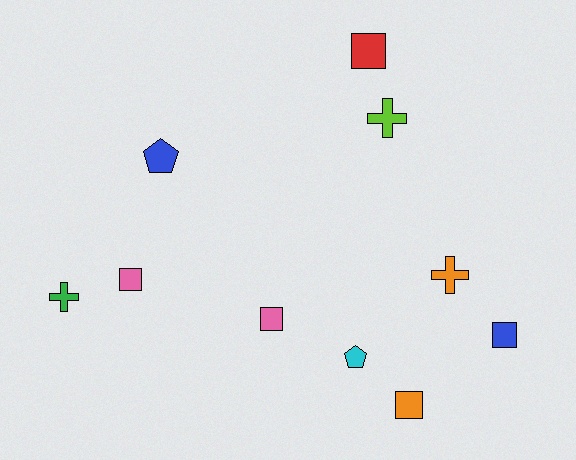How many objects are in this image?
There are 10 objects.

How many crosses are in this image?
There are 3 crosses.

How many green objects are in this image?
There is 1 green object.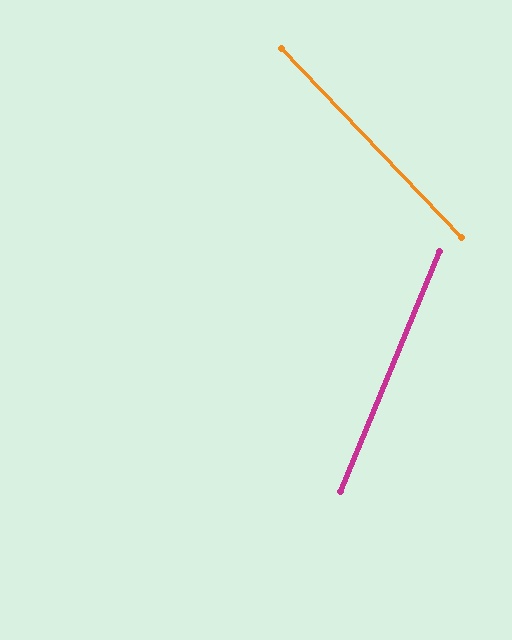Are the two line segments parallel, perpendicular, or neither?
Neither parallel nor perpendicular — they differ by about 66°.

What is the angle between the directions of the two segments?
Approximately 66 degrees.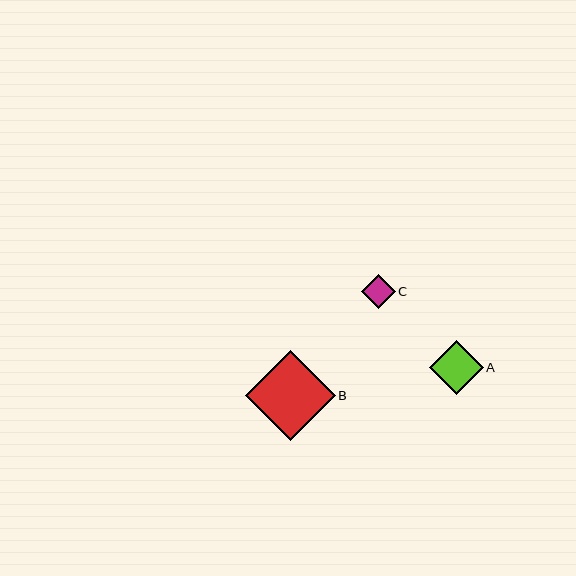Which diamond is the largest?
Diamond B is the largest with a size of approximately 90 pixels.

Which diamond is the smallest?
Diamond C is the smallest with a size of approximately 34 pixels.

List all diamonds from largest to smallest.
From largest to smallest: B, A, C.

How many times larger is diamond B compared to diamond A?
Diamond B is approximately 1.7 times the size of diamond A.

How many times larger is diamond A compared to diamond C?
Diamond A is approximately 1.6 times the size of diamond C.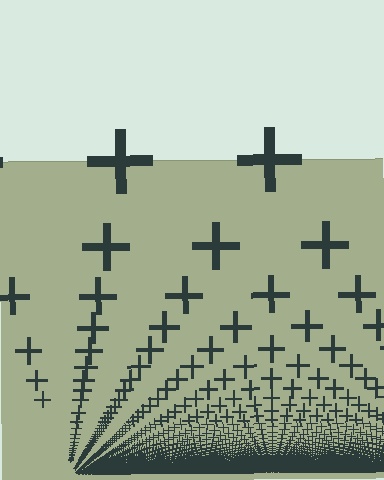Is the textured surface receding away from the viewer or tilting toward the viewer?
The surface appears to tilt toward the viewer. Texture elements get larger and sparser toward the top.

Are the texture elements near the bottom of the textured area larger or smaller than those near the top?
Smaller. The gradient is inverted — elements near the bottom are smaller and denser.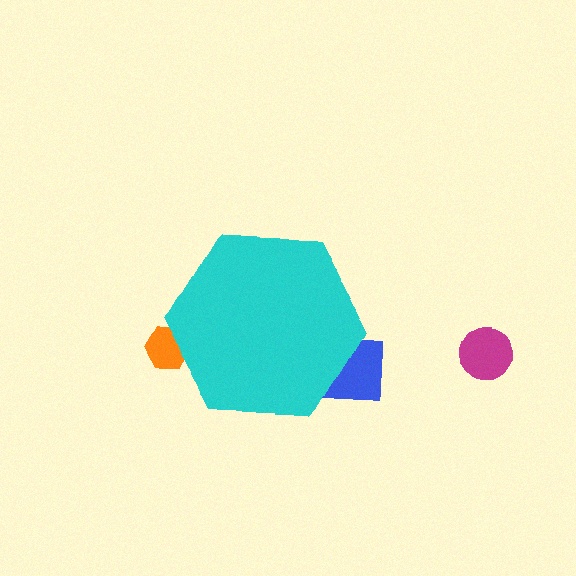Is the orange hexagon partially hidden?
Yes, the orange hexagon is partially hidden behind the cyan hexagon.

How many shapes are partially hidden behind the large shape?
2 shapes are partially hidden.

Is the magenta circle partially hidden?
No, the magenta circle is fully visible.